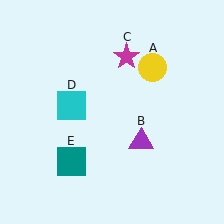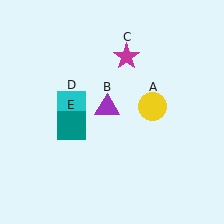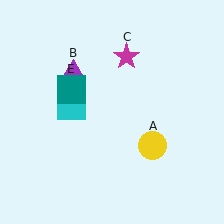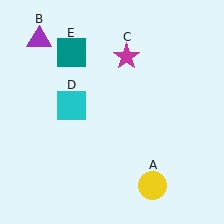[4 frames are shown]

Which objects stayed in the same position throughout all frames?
Magenta star (object C) and cyan square (object D) remained stationary.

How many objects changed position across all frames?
3 objects changed position: yellow circle (object A), purple triangle (object B), teal square (object E).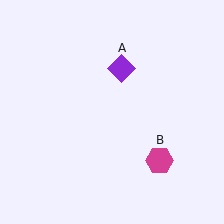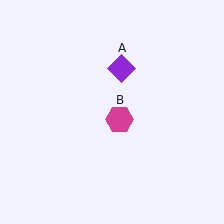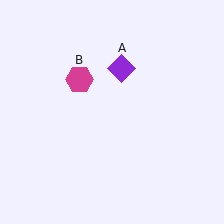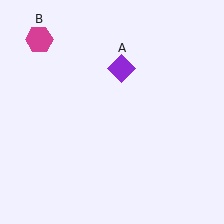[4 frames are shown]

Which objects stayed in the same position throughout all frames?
Purple diamond (object A) remained stationary.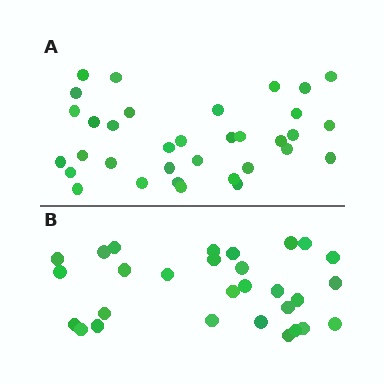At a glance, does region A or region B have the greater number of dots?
Region A (the top region) has more dots.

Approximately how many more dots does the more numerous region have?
Region A has about 5 more dots than region B.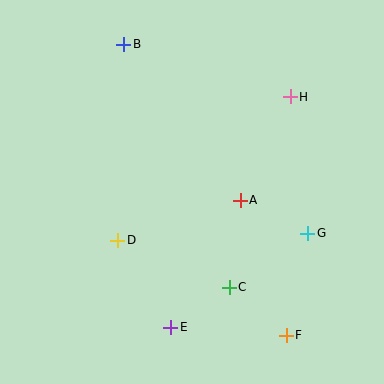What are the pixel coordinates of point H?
Point H is at (290, 97).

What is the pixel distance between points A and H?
The distance between A and H is 115 pixels.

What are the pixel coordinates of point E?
Point E is at (171, 327).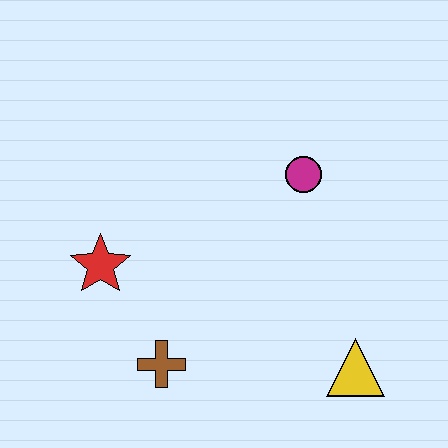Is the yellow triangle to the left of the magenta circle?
No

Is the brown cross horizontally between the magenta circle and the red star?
Yes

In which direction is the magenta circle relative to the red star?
The magenta circle is to the right of the red star.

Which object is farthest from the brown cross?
The magenta circle is farthest from the brown cross.